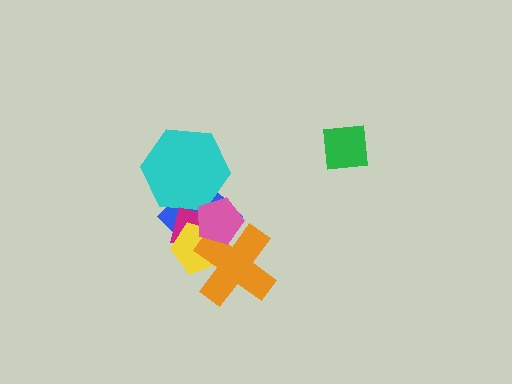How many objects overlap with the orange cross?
4 objects overlap with the orange cross.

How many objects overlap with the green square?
0 objects overlap with the green square.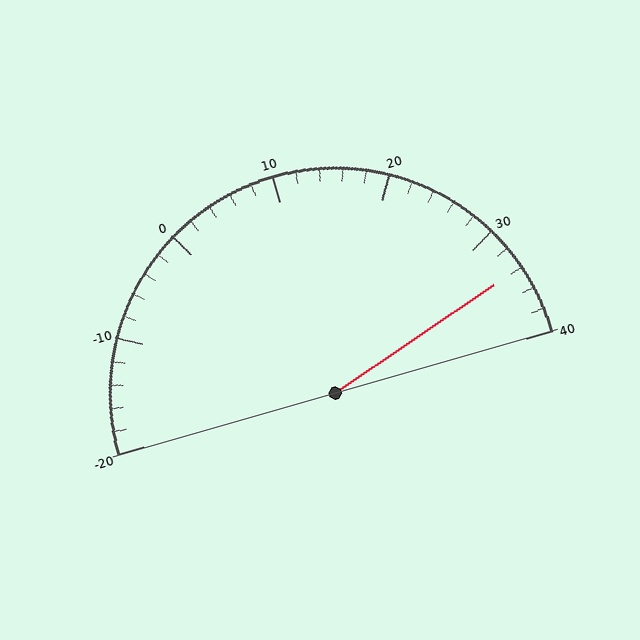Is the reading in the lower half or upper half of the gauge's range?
The reading is in the upper half of the range (-20 to 40).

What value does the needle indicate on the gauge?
The needle indicates approximately 34.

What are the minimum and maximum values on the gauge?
The gauge ranges from -20 to 40.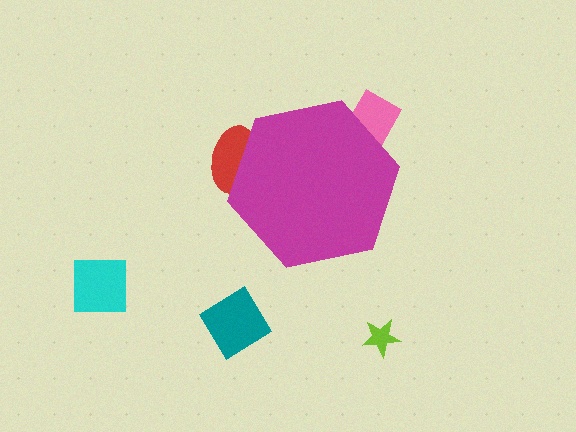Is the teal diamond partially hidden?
No, the teal diamond is fully visible.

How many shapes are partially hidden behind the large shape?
2 shapes are partially hidden.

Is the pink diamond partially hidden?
Yes, the pink diamond is partially hidden behind the magenta hexagon.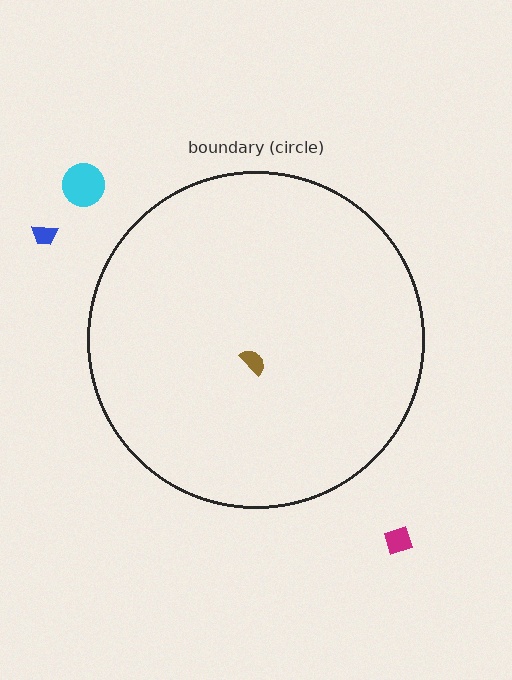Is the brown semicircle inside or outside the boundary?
Inside.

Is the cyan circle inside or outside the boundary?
Outside.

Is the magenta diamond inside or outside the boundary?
Outside.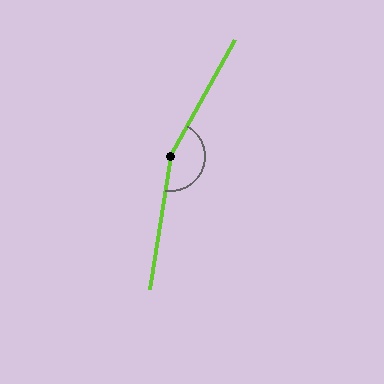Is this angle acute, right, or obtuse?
It is obtuse.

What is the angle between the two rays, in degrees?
Approximately 160 degrees.